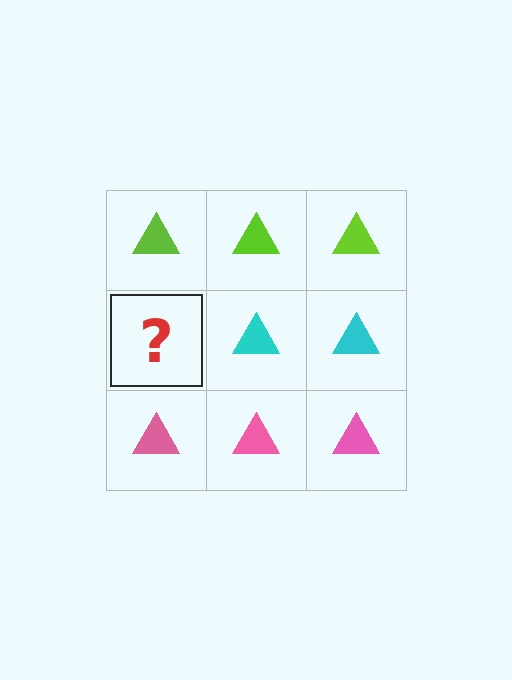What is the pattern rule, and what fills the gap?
The rule is that each row has a consistent color. The gap should be filled with a cyan triangle.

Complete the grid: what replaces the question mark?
The question mark should be replaced with a cyan triangle.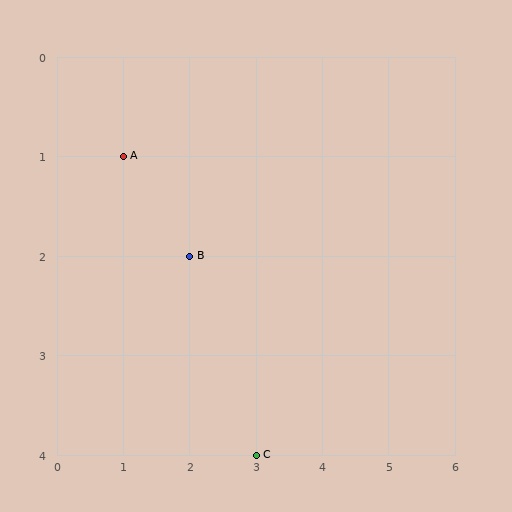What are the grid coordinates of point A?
Point A is at grid coordinates (1, 1).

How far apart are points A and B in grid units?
Points A and B are 1 column and 1 row apart (about 1.4 grid units diagonally).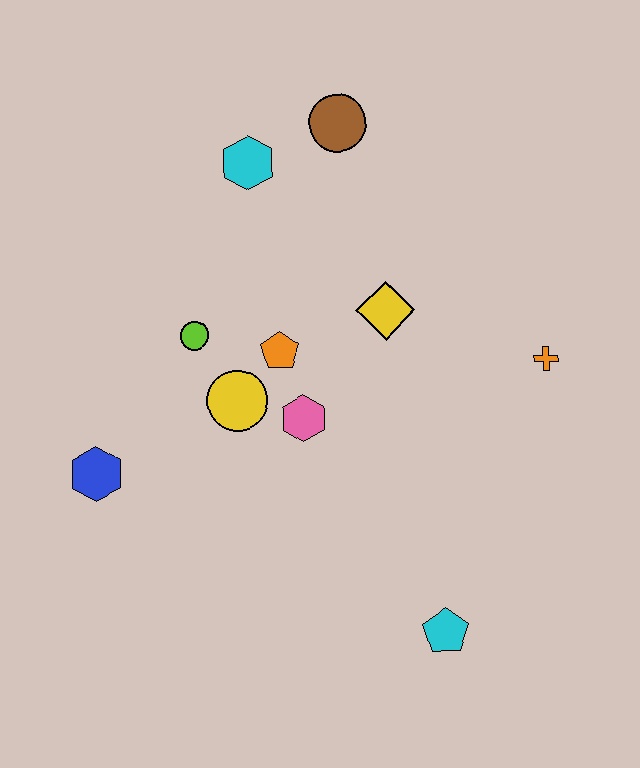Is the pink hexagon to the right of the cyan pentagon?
No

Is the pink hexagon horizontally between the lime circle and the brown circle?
Yes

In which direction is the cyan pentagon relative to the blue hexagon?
The cyan pentagon is to the right of the blue hexagon.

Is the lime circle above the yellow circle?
Yes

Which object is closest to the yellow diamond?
The orange pentagon is closest to the yellow diamond.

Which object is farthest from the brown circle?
The cyan pentagon is farthest from the brown circle.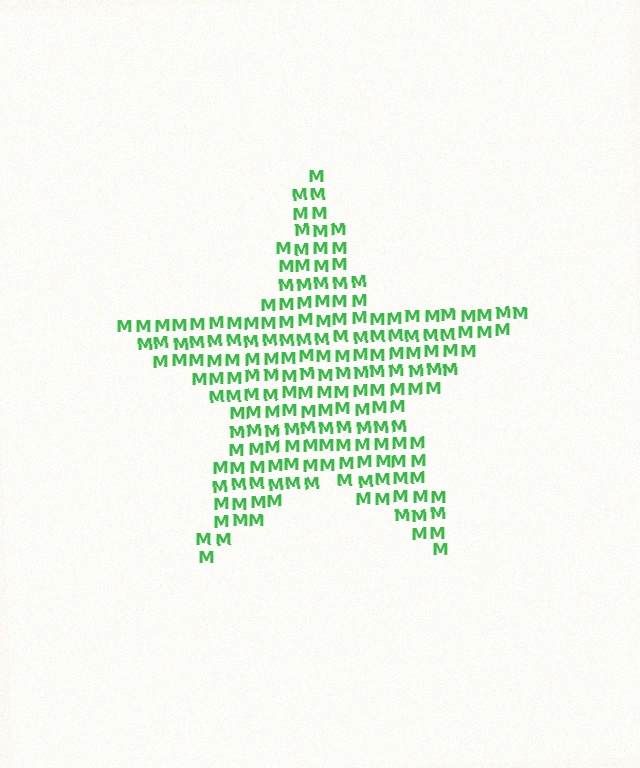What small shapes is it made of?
It is made of small letter M's.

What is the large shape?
The large shape is a star.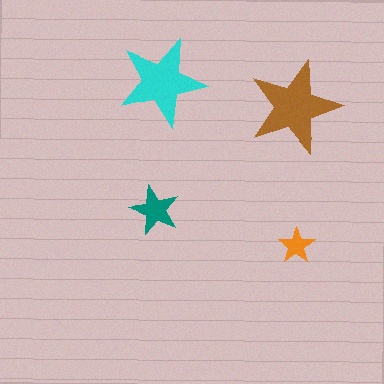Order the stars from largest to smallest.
the brown one, the cyan one, the teal one, the orange one.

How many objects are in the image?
There are 4 objects in the image.